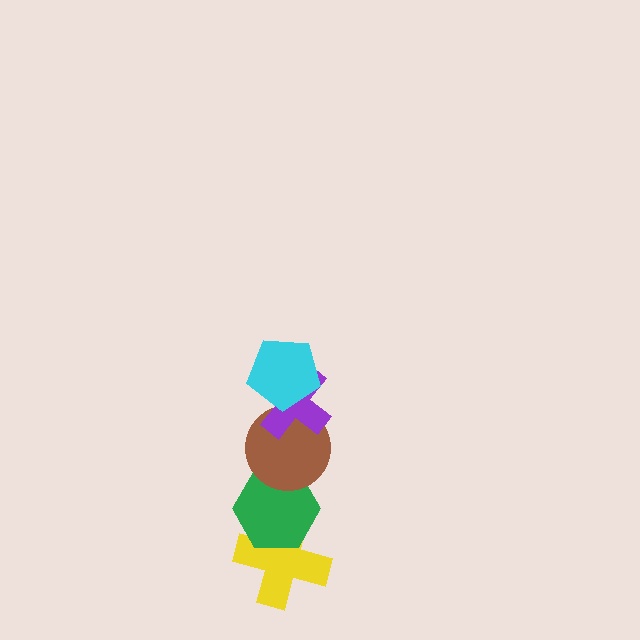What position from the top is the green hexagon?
The green hexagon is 4th from the top.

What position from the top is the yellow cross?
The yellow cross is 5th from the top.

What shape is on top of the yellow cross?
The green hexagon is on top of the yellow cross.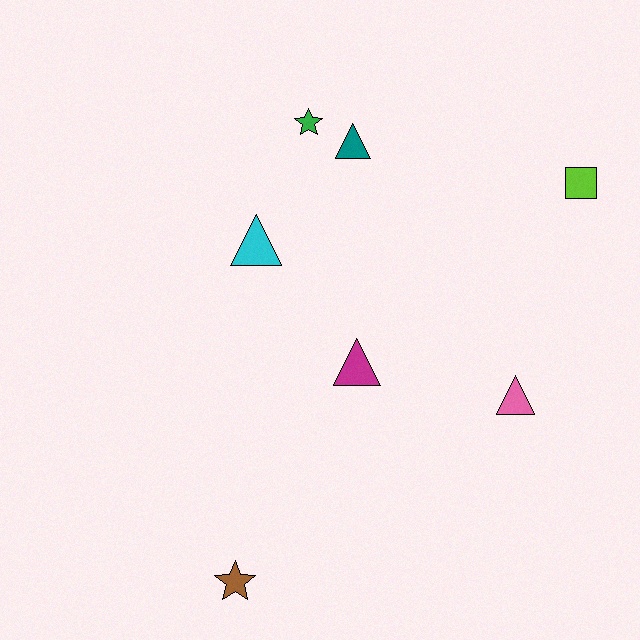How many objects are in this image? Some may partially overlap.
There are 7 objects.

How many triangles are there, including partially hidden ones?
There are 4 triangles.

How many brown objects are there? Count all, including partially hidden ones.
There is 1 brown object.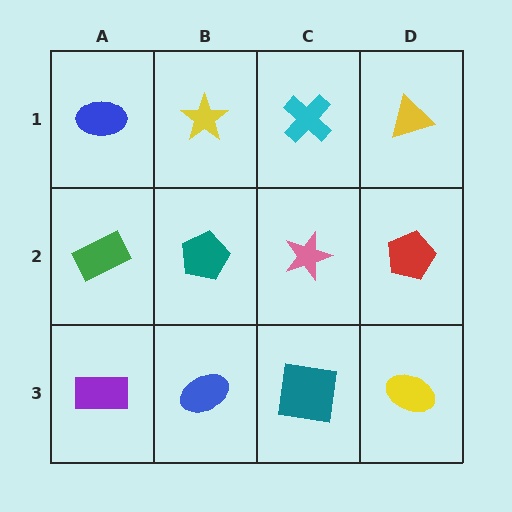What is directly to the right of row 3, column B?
A teal square.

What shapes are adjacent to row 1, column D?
A red pentagon (row 2, column D), a cyan cross (row 1, column C).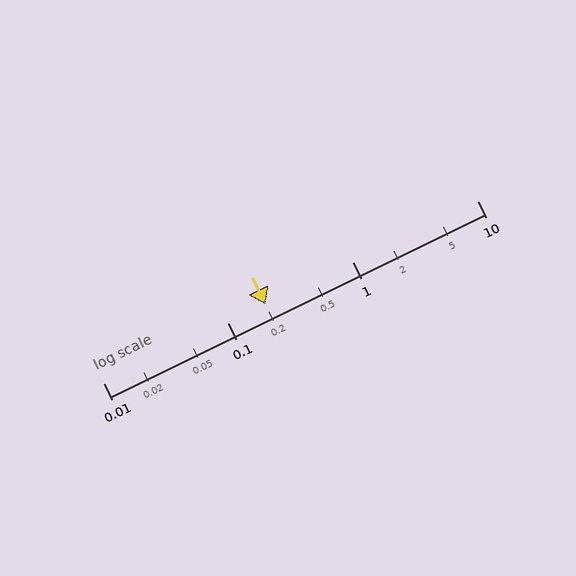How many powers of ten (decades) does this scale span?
The scale spans 3 decades, from 0.01 to 10.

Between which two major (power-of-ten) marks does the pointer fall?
The pointer is between 0.1 and 1.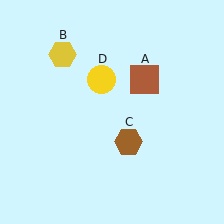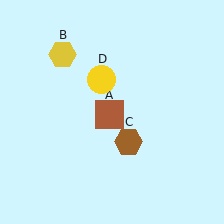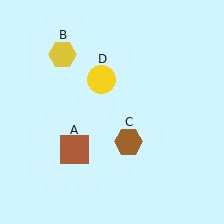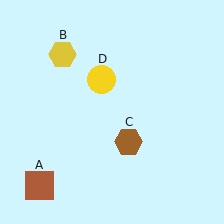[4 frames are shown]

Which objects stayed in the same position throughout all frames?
Yellow hexagon (object B) and brown hexagon (object C) and yellow circle (object D) remained stationary.